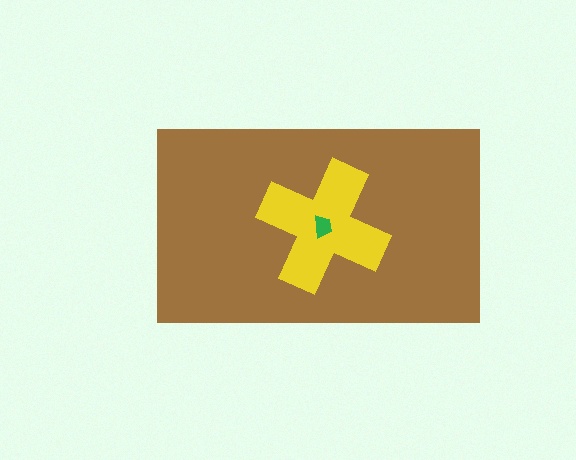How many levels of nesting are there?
3.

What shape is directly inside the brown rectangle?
The yellow cross.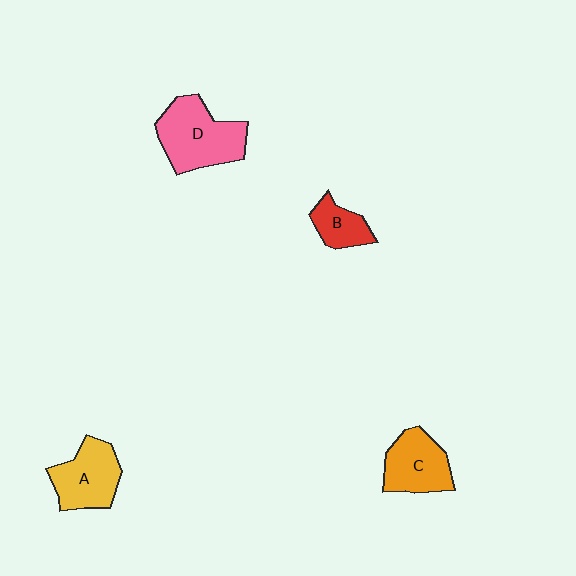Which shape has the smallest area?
Shape B (red).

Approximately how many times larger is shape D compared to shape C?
Approximately 1.4 times.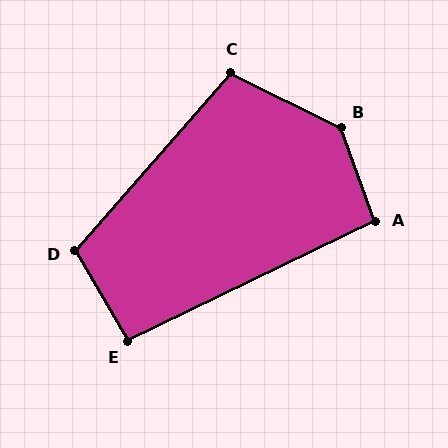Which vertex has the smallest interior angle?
E, at approximately 95 degrees.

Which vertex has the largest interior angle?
B, at approximately 137 degrees.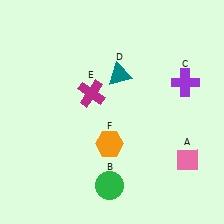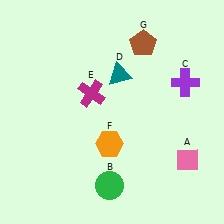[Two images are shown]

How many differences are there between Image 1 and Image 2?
There is 1 difference between the two images.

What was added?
A brown pentagon (G) was added in Image 2.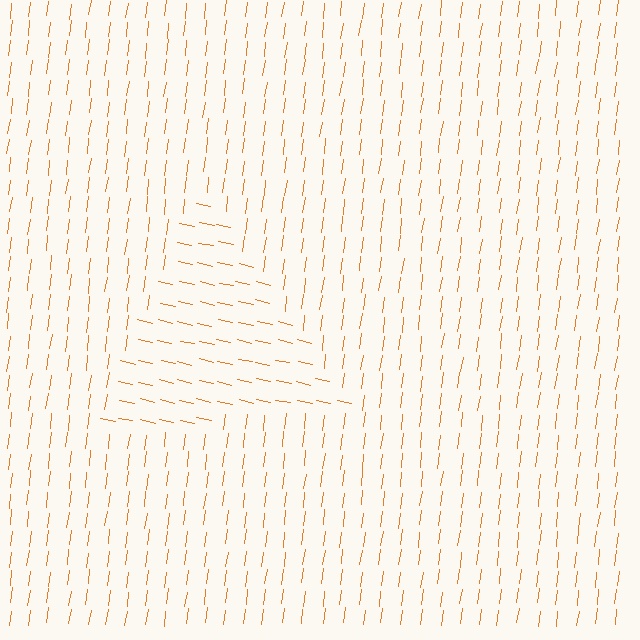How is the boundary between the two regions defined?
The boundary is defined purely by a change in line orientation (approximately 85 degrees difference). All lines are the same color and thickness.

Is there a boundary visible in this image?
Yes, there is a texture boundary formed by a change in line orientation.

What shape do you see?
I see a triangle.